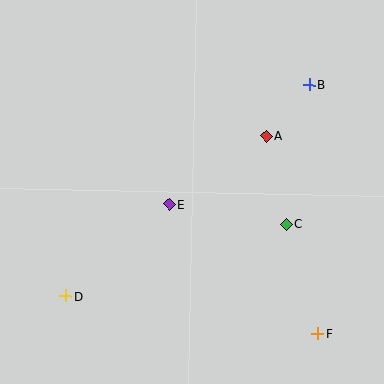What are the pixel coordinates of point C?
Point C is at (287, 224).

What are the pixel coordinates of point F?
Point F is at (318, 333).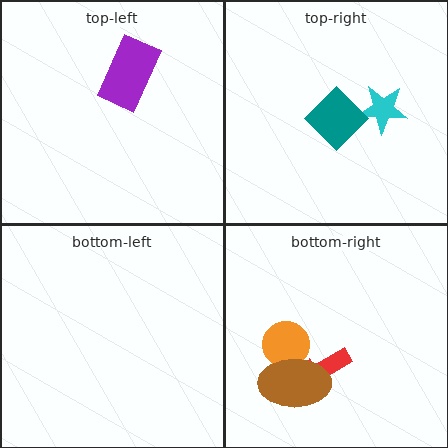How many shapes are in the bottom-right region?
3.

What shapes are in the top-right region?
The cyan star, the teal diamond.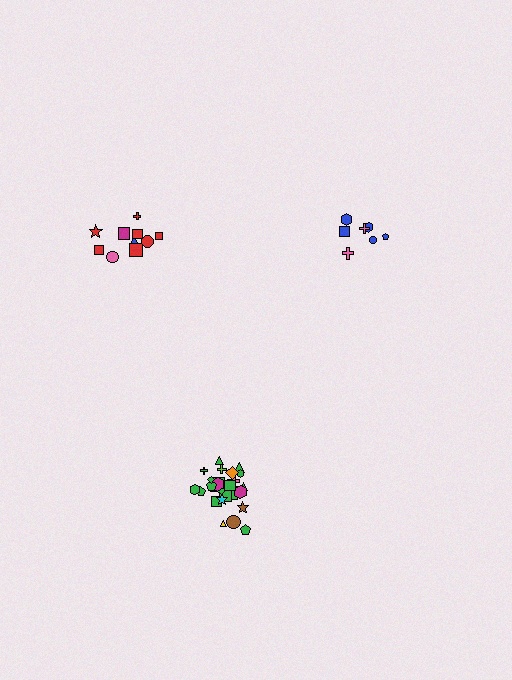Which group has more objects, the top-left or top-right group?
The top-left group.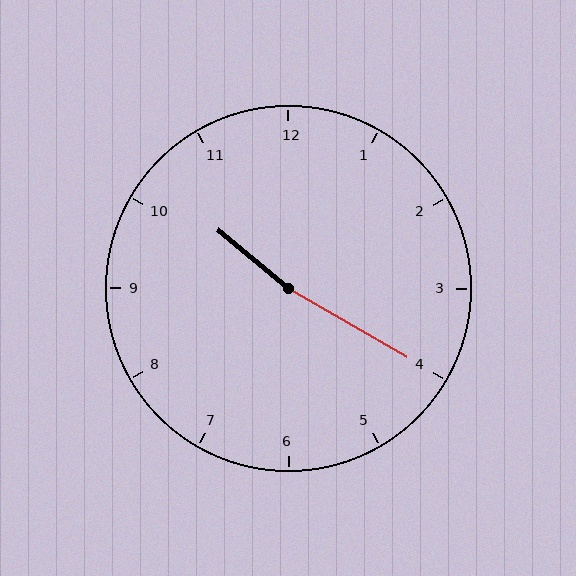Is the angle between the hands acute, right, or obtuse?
It is obtuse.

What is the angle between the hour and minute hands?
Approximately 170 degrees.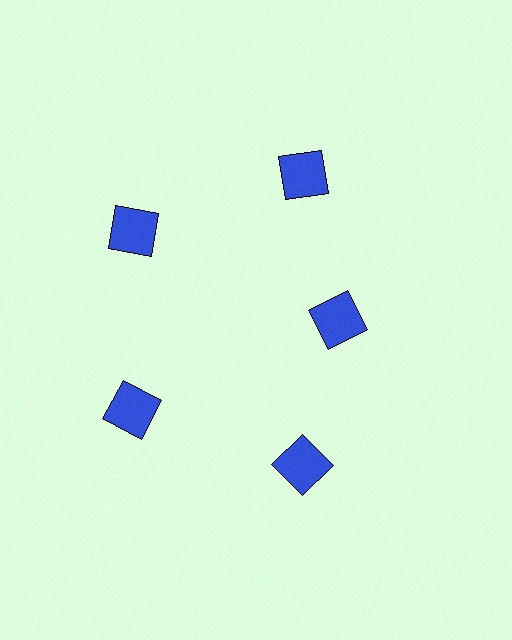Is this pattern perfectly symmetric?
No. The 5 blue squares are arranged in a ring, but one element near the 3 o'clock position is pulled inward toward the center, breaking the 5-fold rotational symmetry.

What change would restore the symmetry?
The symmetry would be restored by moving it outward, back onto the ring so that all 5 squares sit at equal angles and equal distance from the center.